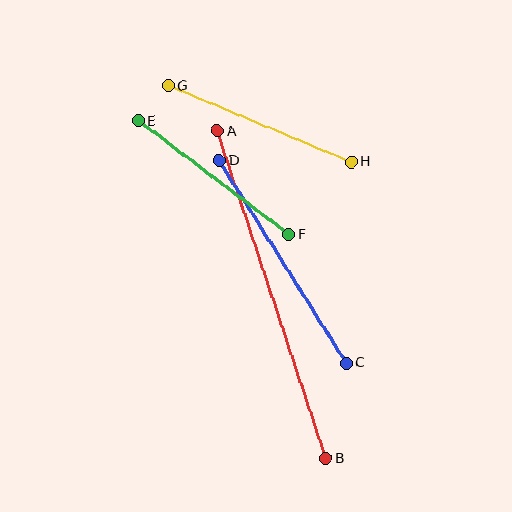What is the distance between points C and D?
The distance is approximately 239 pixels.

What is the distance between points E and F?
The distance is approximately 188 pixels.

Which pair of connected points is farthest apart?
Points A and B are farthest apart.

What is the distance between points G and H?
The distance is approximately 198 pixels.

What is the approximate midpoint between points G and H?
The midpoint is at approximately (260, 124) pixels.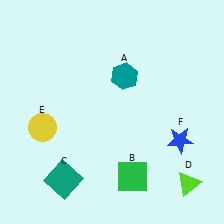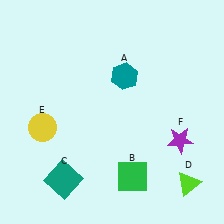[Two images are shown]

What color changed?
The star (F) changed from blue in Image 1 to purple in Image 2.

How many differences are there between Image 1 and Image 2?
There is 1 difference between the two images.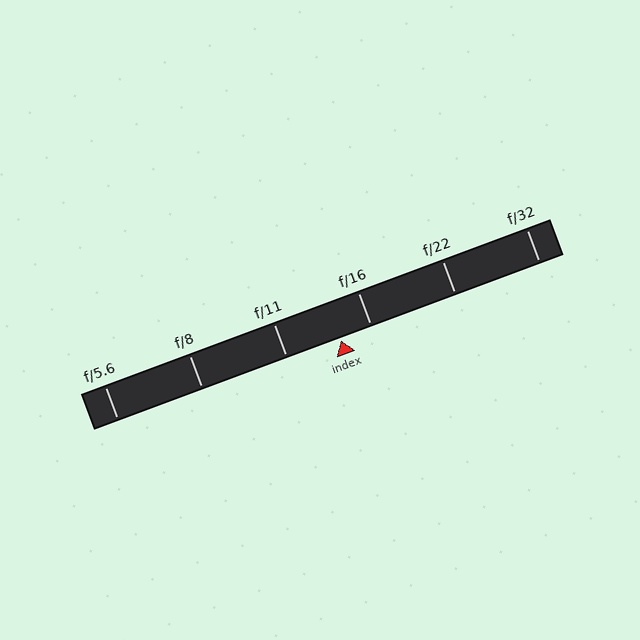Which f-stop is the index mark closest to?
The index mark is closest to f/16.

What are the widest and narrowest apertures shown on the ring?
The widest aperture shown is f/5.6 and the narrowest is f/32.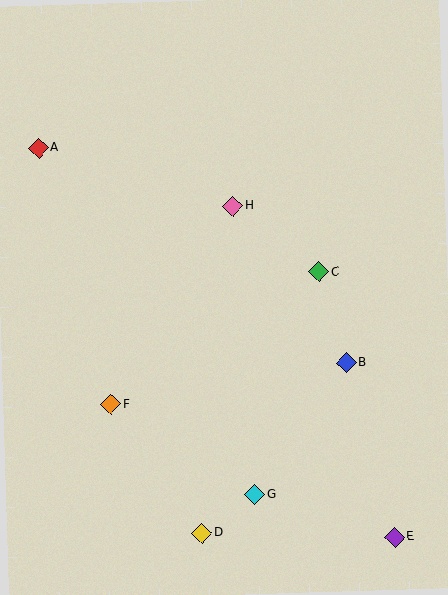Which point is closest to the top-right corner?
Point H is closest to the top-right corner.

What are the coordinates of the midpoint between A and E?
The midpoint between A and E is at (217, 342).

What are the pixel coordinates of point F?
Point F is at (111, 404).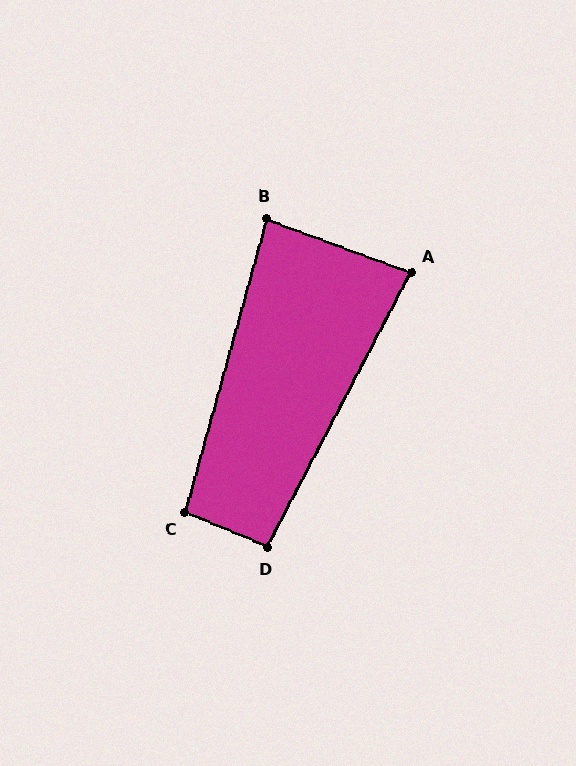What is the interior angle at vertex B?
Approximately 85 degrees (approximately right).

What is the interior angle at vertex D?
Approximately 95 degrees (approximately right).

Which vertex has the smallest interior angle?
A, at approximately 83 degrees.